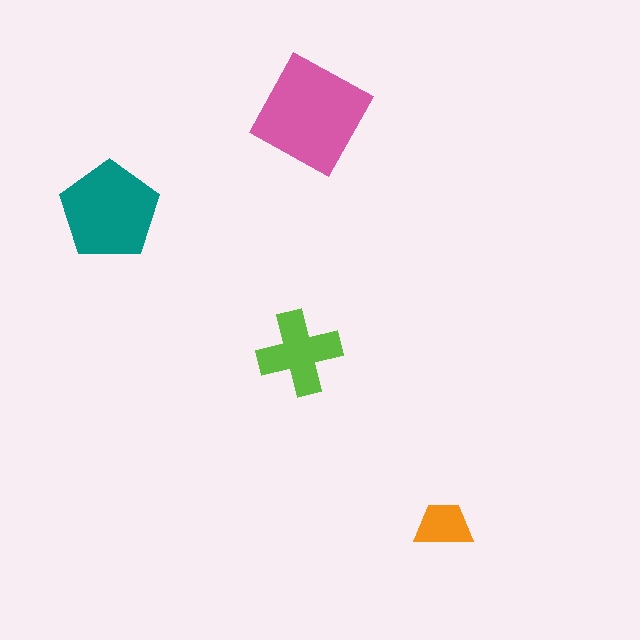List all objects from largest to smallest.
The pink square, the teal pentagon, the lime cross, the orange trapezoid.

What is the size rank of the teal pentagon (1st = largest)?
2nd.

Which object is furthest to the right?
The orange trapezoid is rightmost.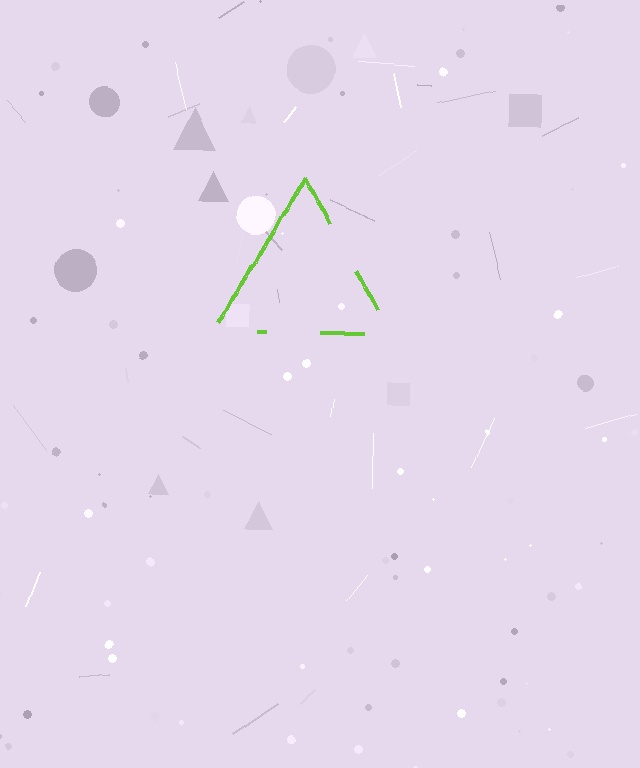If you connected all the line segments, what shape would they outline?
They would outline a triangle.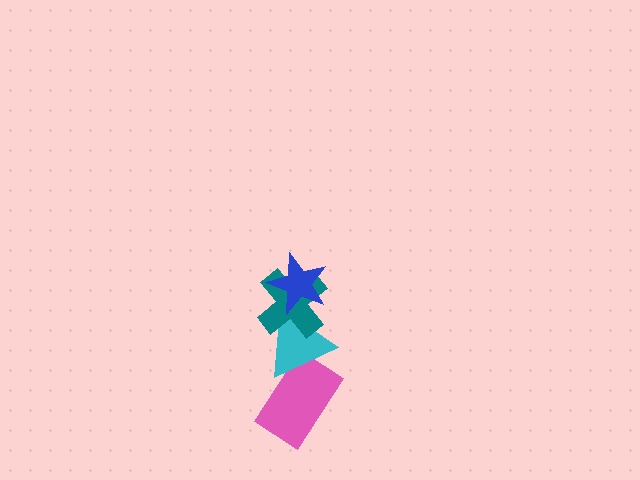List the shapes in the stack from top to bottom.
From top to bottom: the blue star, the teal cross, the cyan triangle, the pink rectangle.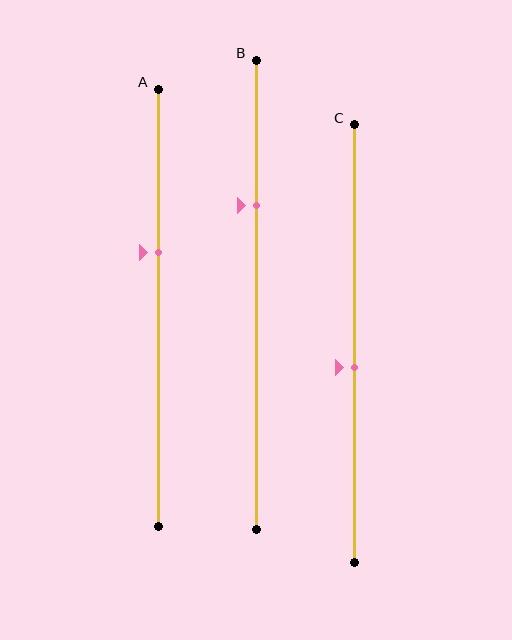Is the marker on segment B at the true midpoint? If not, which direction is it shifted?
No, the marker on segment B is shifted upward by about 19% of the segment length.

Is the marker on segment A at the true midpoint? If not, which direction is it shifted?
No, the marker on segment A is shifted upward by about 13% of the segment length.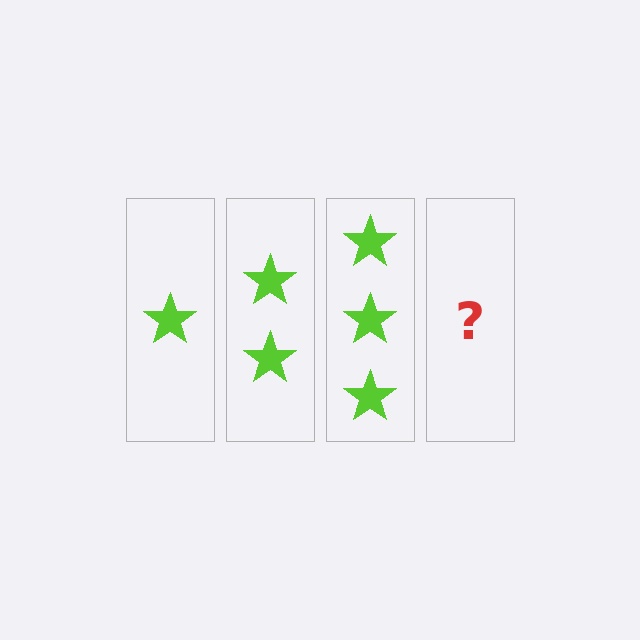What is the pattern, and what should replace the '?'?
The pattern is that each step adds one more star. The '?' should be 4 stars.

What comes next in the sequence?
The next element should be 4 stars.